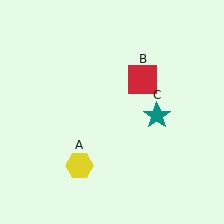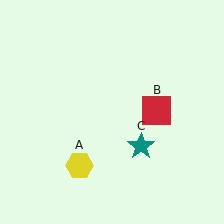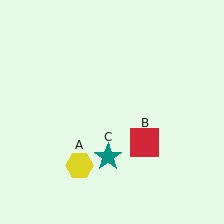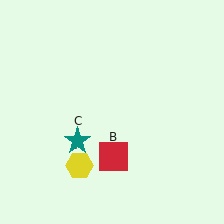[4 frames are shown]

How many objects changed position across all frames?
2 objects changed position: red square (object B), teal star (object C).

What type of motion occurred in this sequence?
The red square (object B), teal star (object C) rotated clockwise around the center of the scene.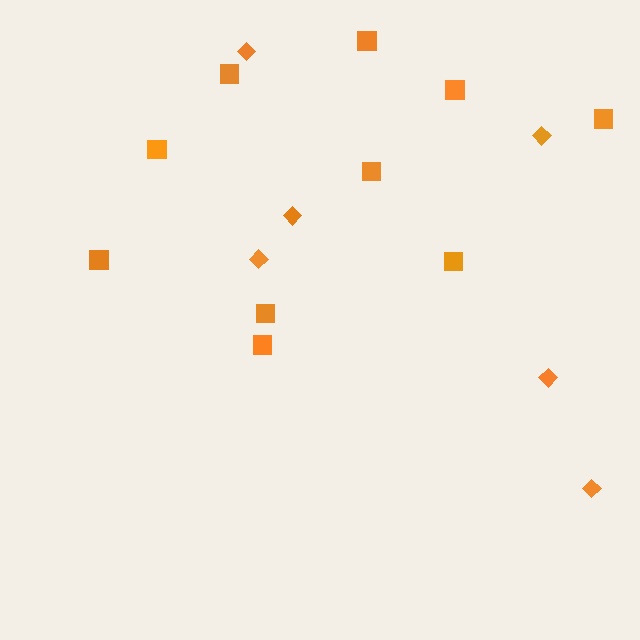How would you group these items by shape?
There are 2 groups: one group of squares (10) and one group of diamonds (6).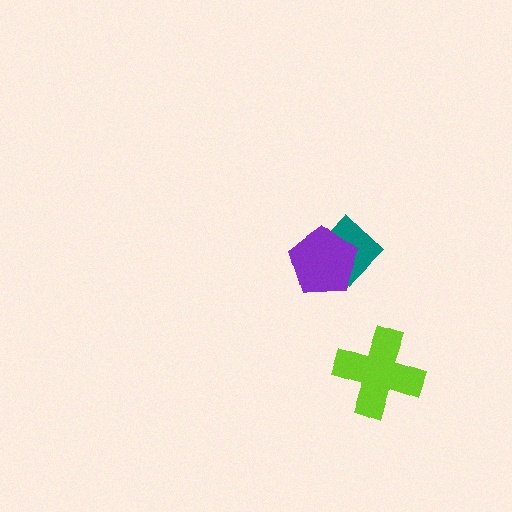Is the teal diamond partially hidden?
Yes, it is partially covered by another shape.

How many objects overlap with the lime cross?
0 objects overlap with the lime cross.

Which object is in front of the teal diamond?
The purple pentagon is in front of the teal diamond.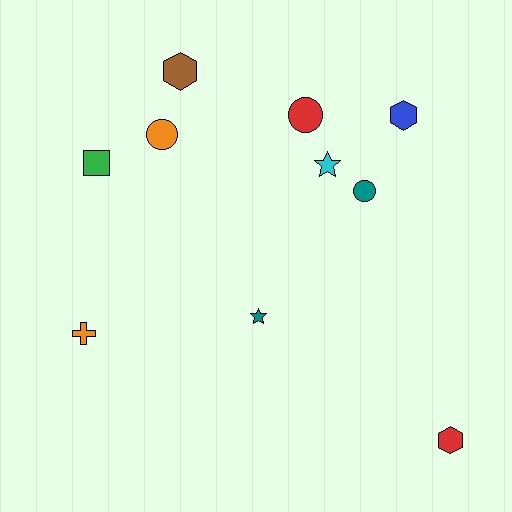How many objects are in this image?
There are 10 objects.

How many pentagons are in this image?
There are no pentagons.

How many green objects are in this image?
There is 1 green object.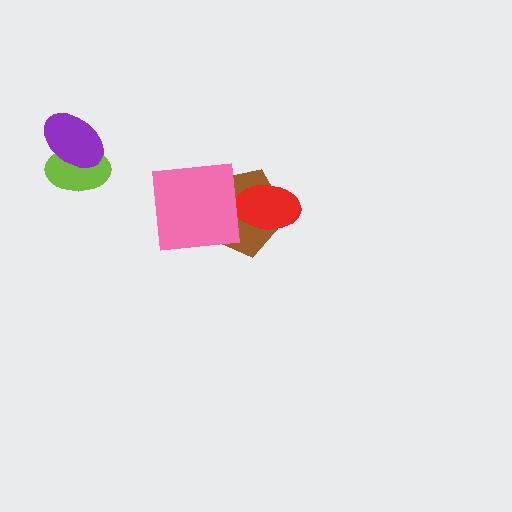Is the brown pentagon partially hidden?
Yes, it is partially covered by another shape.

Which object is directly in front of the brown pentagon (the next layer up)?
The red ellipse is directly in front of the brown pentagon.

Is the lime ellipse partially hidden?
Yes, it is partially covered by another shape.